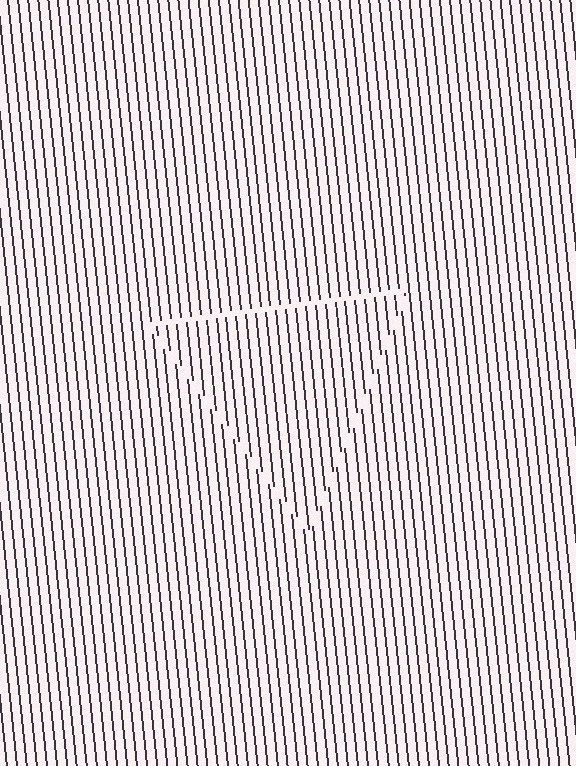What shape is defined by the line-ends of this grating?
An illusory triangle. The interior of the shape contains the same grating, shifted by half a period — the contour is defined by the phase discontinuity where line-ends from the inner and outer gratings abut.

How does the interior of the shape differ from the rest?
The interior of the shape contains the same grating, shifted by half a period — the contour is defined by the phase discontinuity where line-ends from the inner and outer gratings abut.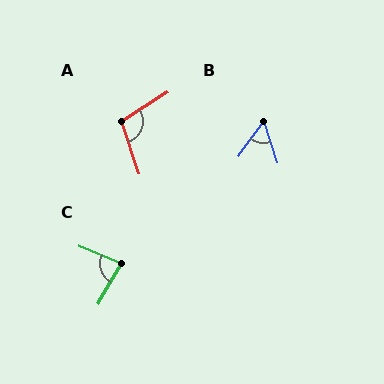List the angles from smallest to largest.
B (53°), C (83°), A (104°).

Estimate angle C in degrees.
Approximately 83 degrees.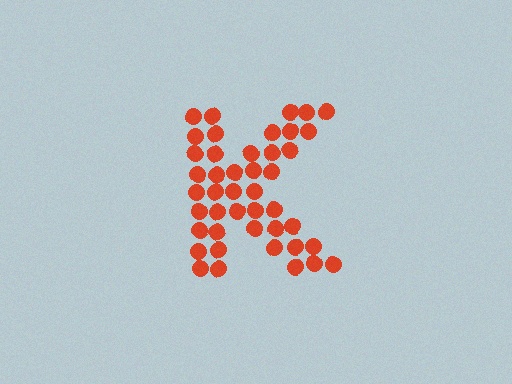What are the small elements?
The small elements are circles.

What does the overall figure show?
The overall figure shows the letter K.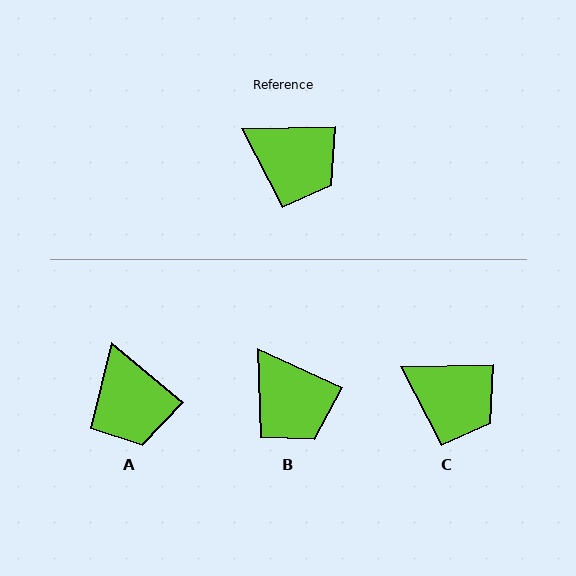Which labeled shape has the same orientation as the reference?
C.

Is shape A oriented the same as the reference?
No, it is off by about 41 degrees.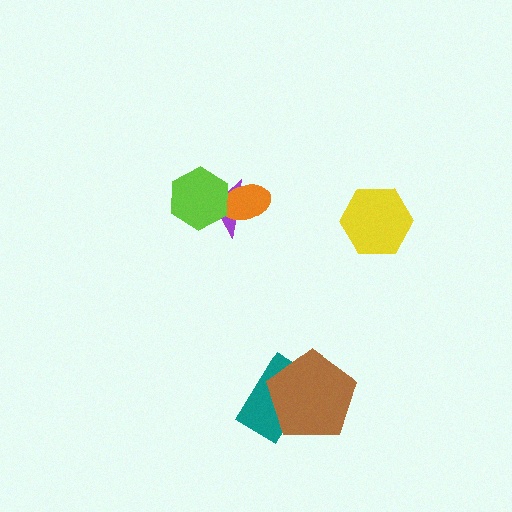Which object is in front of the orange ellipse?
The lime hexagon is in front of the orange ellipse.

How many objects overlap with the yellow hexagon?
0 objects overlap with the yellow hexagon.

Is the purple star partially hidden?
Yes, it is partially covered by another shape.